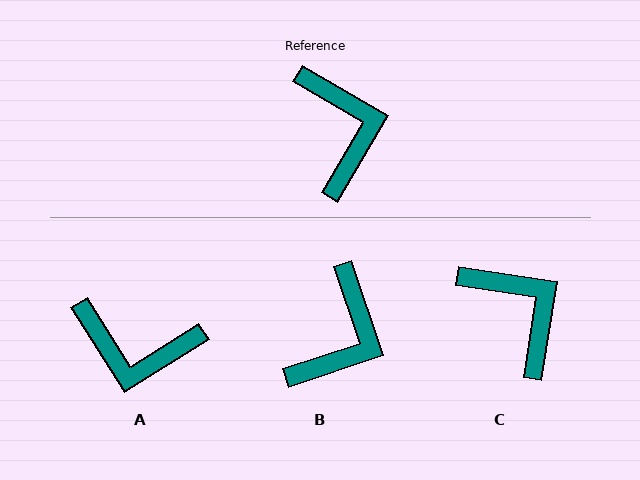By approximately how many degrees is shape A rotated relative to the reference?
Approximately 118 degrees clockwise.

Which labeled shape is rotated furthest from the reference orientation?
A, about 118 degrees away.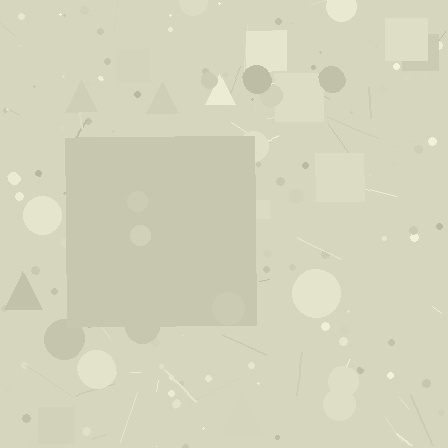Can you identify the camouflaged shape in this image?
The camouflaged shape is a square.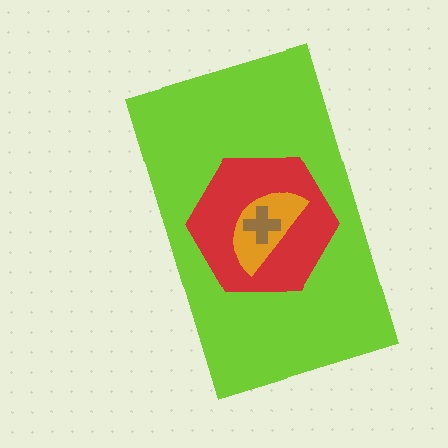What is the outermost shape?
The lime rectangle.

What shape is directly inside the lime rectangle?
The red hexagon.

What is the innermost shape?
The brown cross.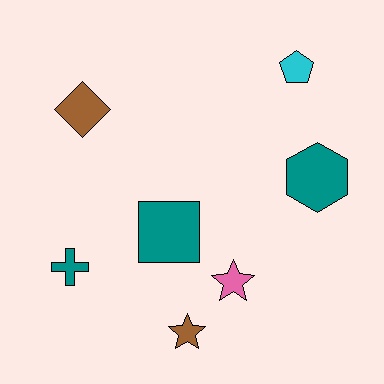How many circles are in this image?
There are no circles.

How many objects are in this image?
There are 7 objects.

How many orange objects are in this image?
There are no orange objects.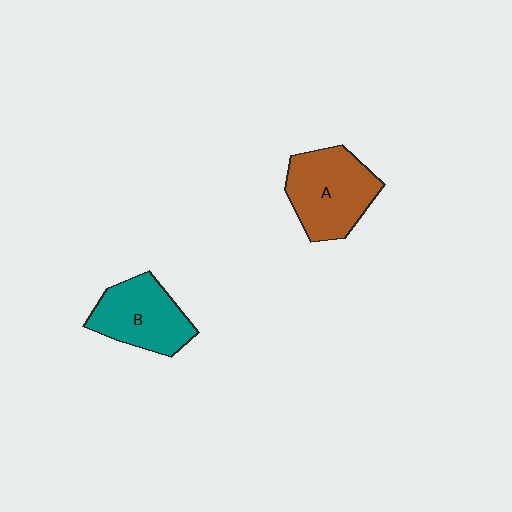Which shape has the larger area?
Shape A (brown).